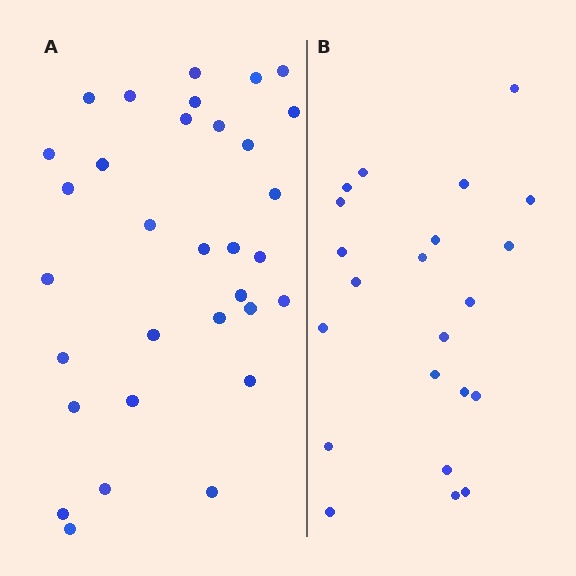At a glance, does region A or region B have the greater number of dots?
Region A (the left region) has more dots.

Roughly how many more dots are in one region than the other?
Region A has roughly 10 or so more dots than region B.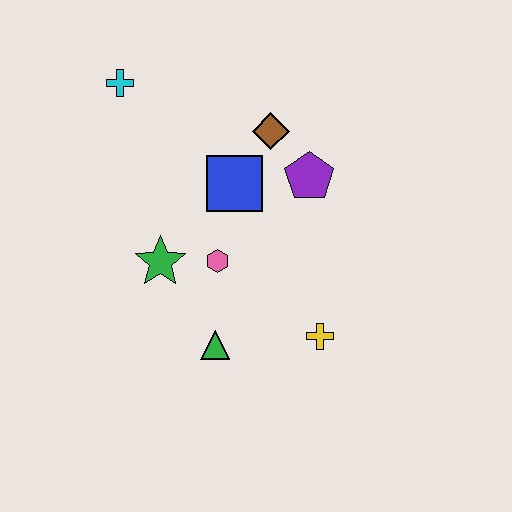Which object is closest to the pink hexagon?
The green star is closest to the pink hexagon.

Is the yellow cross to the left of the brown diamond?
No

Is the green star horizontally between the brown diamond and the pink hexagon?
No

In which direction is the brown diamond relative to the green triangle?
The brown diamond is above the green triangle.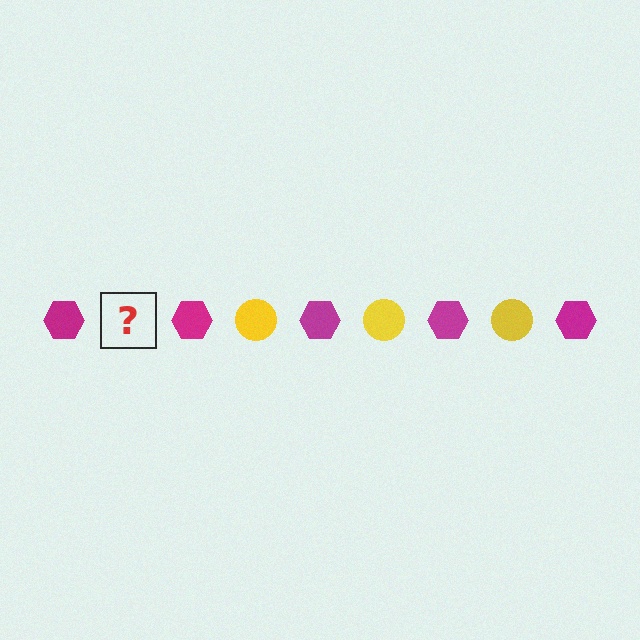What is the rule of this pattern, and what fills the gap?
The rule is that the pattern alternates between magenta hexagon and yellow circle. The gap should be filled with a yellow circle.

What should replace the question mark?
The question mark should be replaced with a yellow circle.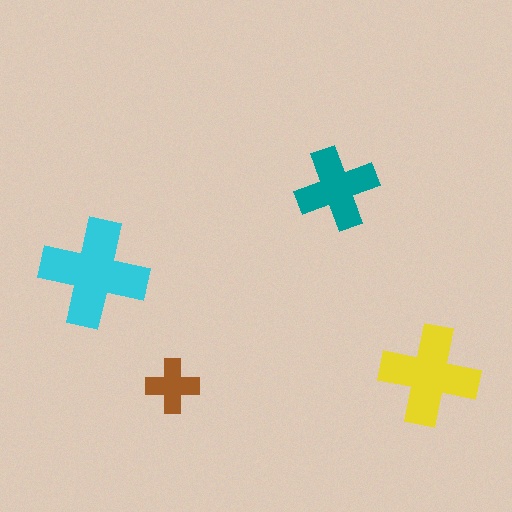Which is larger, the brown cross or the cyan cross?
The cyan one.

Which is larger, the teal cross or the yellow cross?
The yellow one.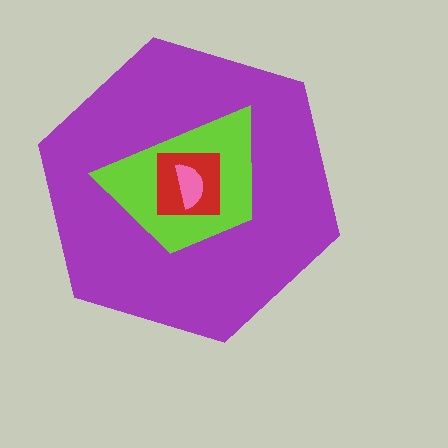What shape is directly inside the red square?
The pink semicircle.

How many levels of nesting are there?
4.